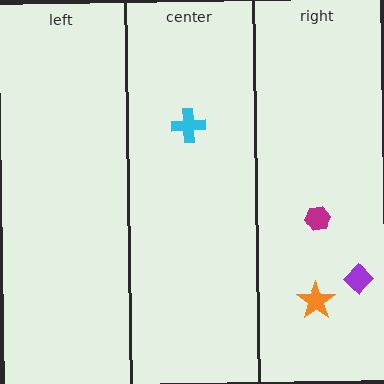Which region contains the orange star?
The right region.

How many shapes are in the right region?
3.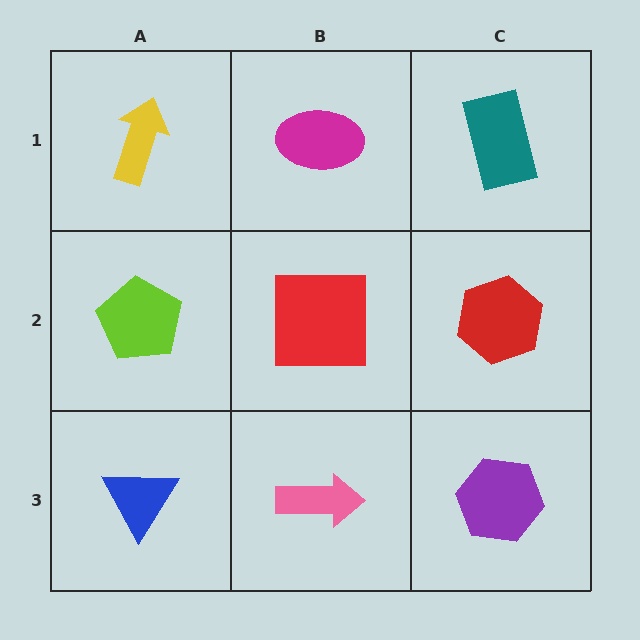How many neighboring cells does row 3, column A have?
2.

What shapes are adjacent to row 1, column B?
A red square (row 2, column B), a yellow arrow (row 1, column A), a teal rectangle (row 1, column C).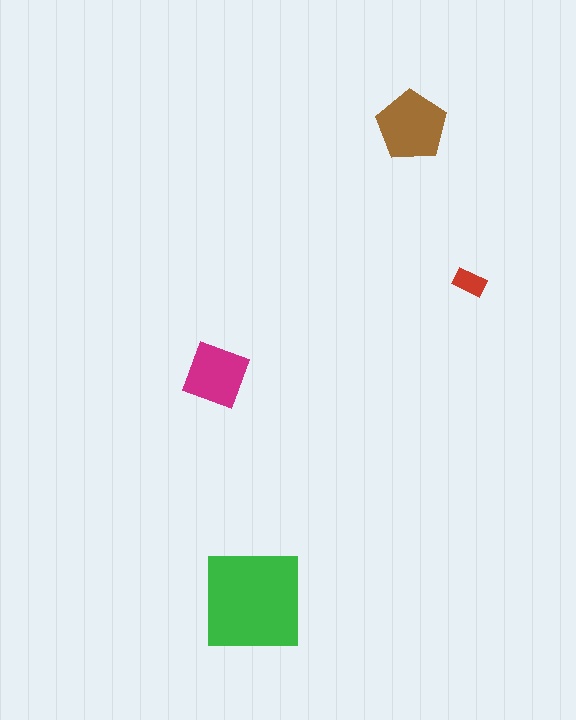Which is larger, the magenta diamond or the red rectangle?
The magenta diamond.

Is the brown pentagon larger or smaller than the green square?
Smaller.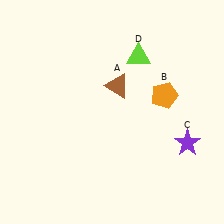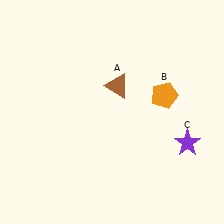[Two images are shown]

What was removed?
The lime triangle (D) was removed in Image 2.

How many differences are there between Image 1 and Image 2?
There is 1 difference between the two images.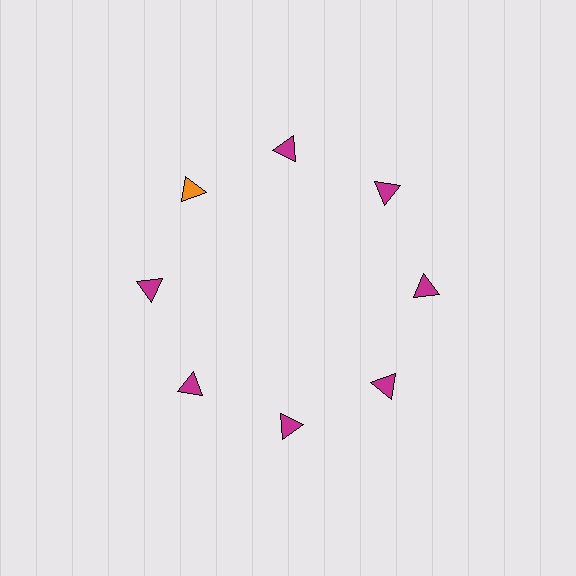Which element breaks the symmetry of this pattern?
The orange triangle at roughly the 10 o'clock position breaks the symmetry. All other shapes are magenta triangles.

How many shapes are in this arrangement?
There are 8 shapes arranged in a ring pattern.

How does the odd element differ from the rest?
It has a different color: orange instead of magenta.